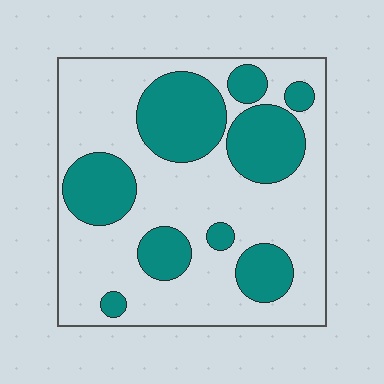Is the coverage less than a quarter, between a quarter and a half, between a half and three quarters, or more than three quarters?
Between a quarter and a half.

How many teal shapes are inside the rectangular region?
9.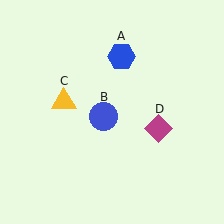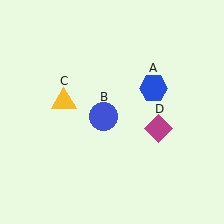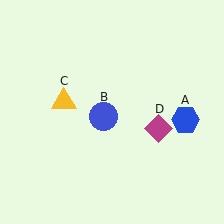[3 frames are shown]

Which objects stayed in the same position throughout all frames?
Blue circle (object B) and yellow triangle (object C) and magenta diamond (object D) remained stationary.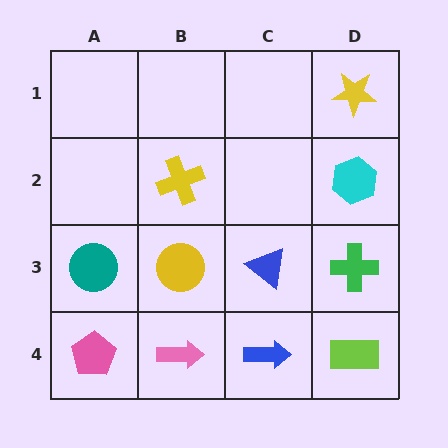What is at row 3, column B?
A yellow circle.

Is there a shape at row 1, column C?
No, that cell is empty.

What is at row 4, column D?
A lime rectangle.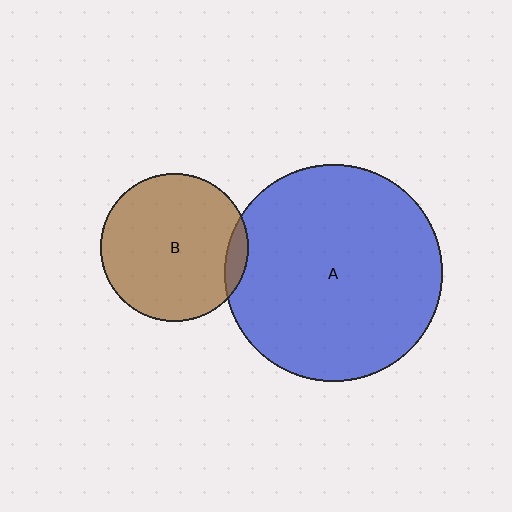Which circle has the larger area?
Circle A (blue).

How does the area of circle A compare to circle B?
Approximately 2.2 times.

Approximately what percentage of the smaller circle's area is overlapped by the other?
Approximately 5%.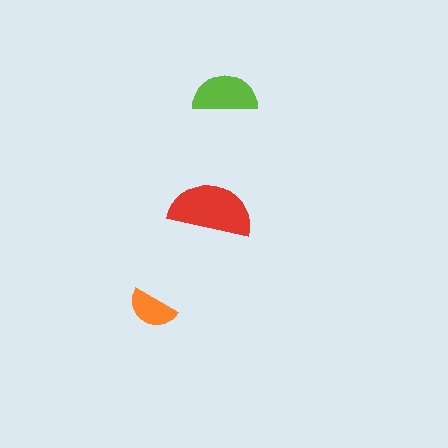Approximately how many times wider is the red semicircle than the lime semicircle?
About 1.5 times wider.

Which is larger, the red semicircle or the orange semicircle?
The red one.